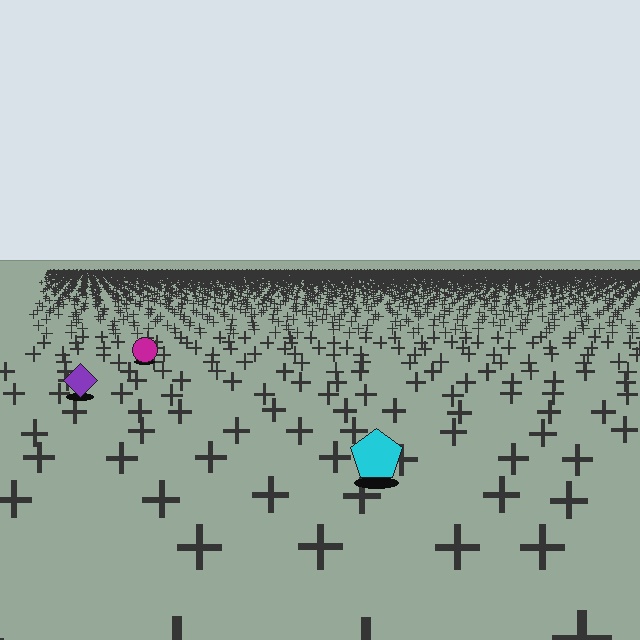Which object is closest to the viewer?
The cyan pentagon is closest. The texture marks near it are larger and more spread out.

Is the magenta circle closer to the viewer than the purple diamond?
No. The purple diamond is closer — you can tell from the texture gradient: the ground texture is coarser near it.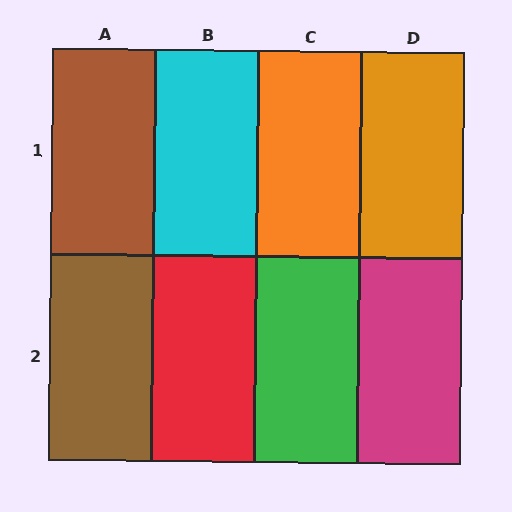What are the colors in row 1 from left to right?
Brown, cyan, orange, orange.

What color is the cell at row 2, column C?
Green.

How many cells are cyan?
1 cell is cyan.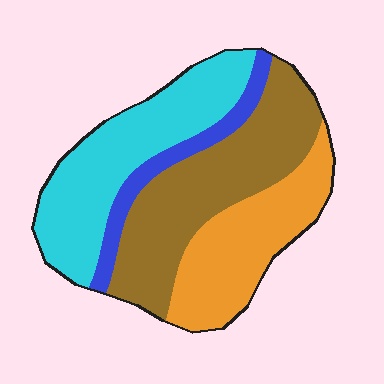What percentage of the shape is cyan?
Cyan covers roughly 30% of the shape.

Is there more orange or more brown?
Brown.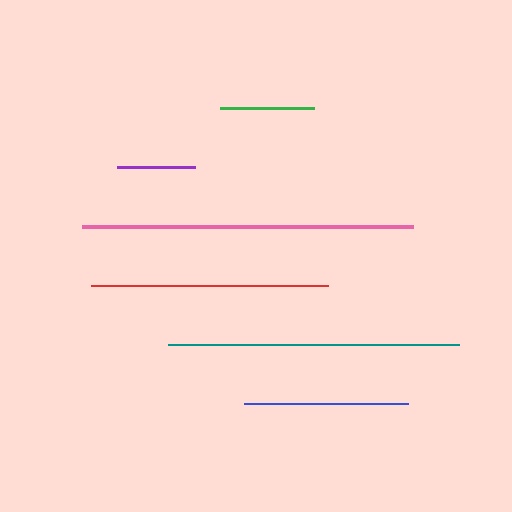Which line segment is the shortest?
The purple line is the shortest at approximately 78 pixels.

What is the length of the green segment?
The green segment is approximately 94 pixels long.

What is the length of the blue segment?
The blue segment is approximately 164 pixels long.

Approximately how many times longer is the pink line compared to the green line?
The pink line is approximately 3.5 times the length of the green line.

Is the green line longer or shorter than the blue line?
The blue line is longer than the green line.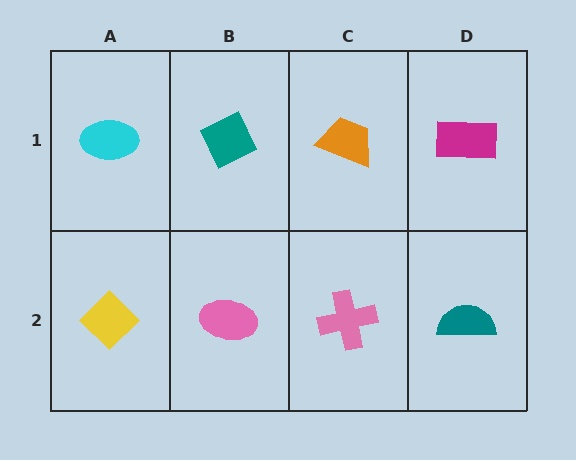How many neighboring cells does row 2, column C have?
3.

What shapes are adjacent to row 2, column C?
An orange trapezoid (row 1, column C), a pink ellipse (row 2, column B), a teal semicircle (row 2, column D).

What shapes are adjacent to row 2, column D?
A magenta rectangle (row 1, column D), a pink cross (row 2, column C).